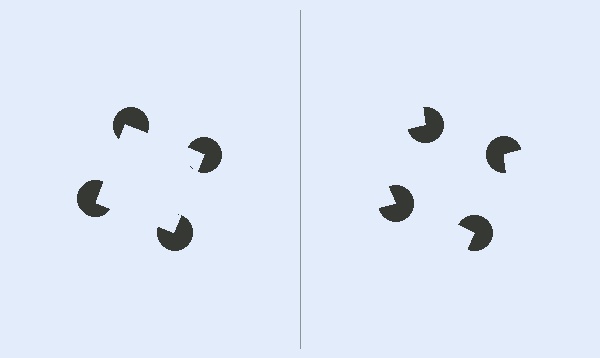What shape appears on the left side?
An illusory square.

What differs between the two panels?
The pac-man discs are positioned identically on both sides; only the wedge orientations differ. On the left they align to a square; on the right they are misaligned.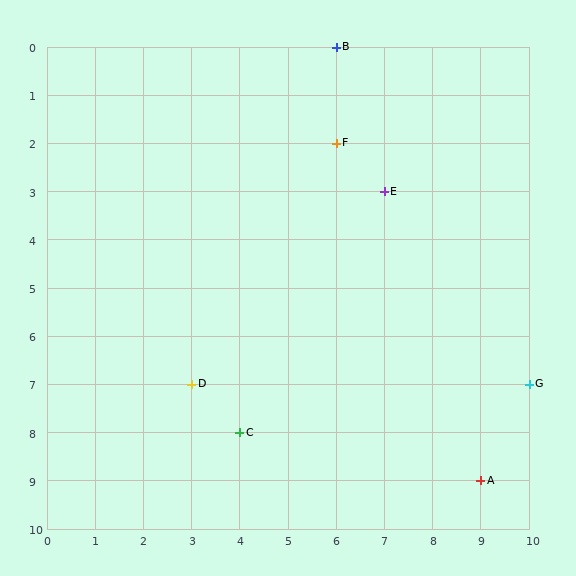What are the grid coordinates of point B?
Point B is at grid coordinates (6, 0).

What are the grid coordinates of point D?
Point D is at grid coordinates (3, 7).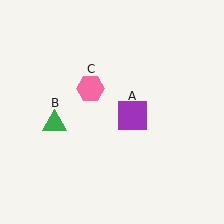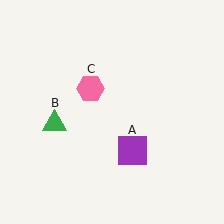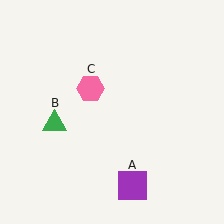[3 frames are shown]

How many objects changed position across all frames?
1 object changed position: purple square (object A).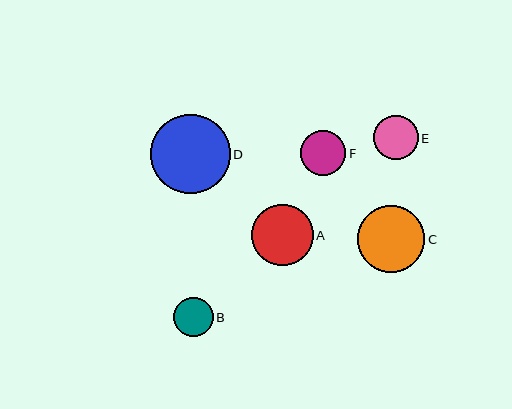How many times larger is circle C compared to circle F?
Circle C is approximately 1.5 times the size of circle F.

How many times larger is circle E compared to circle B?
Circle E is approximately 1.1 times the size of circle B.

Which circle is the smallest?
Circle B is the smallest with a size of approximately 39 pixels.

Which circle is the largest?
Circle D is the largest with a size of approximately 79 pixels.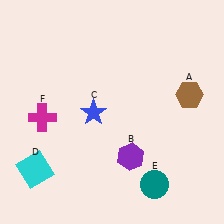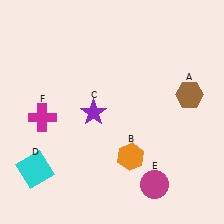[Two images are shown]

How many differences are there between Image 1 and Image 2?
There are 3 differences between the two images.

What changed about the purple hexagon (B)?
In Image 1, B is purple. In Image 2, it changed to orange.